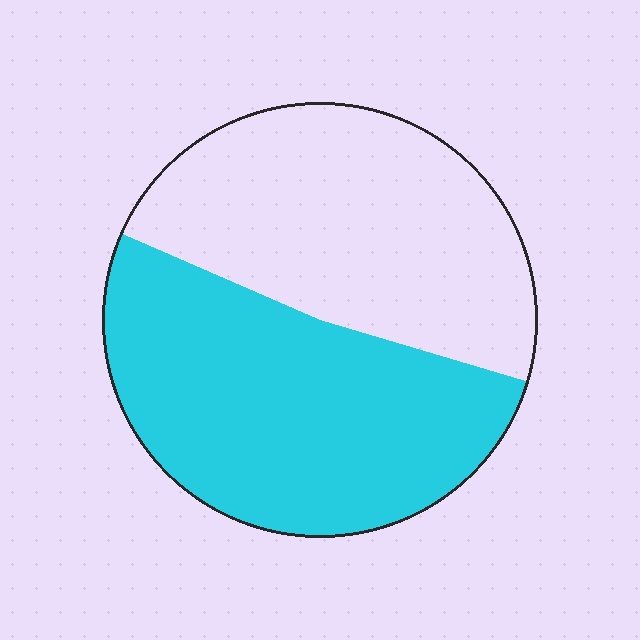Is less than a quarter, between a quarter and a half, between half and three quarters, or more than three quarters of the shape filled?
Between half and three quarters.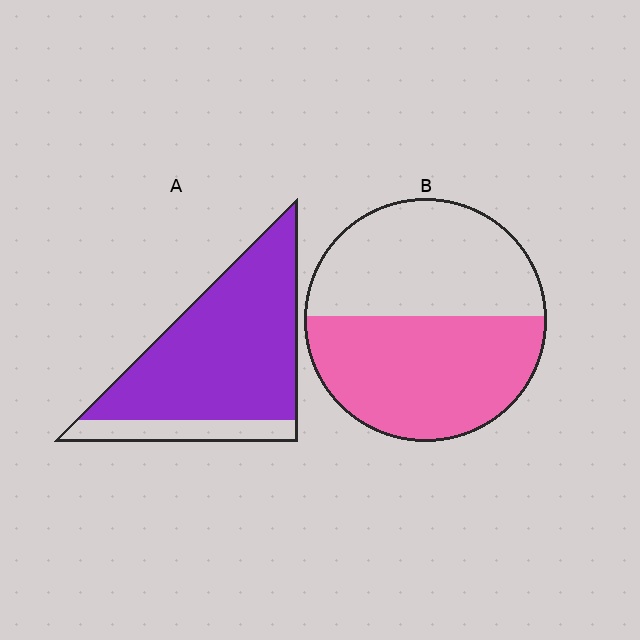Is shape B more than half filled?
Roughly half.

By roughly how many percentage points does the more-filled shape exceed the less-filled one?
By roughly 30 percentage points (A over B).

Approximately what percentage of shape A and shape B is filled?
A is approximately 85% and B is approximately 50%.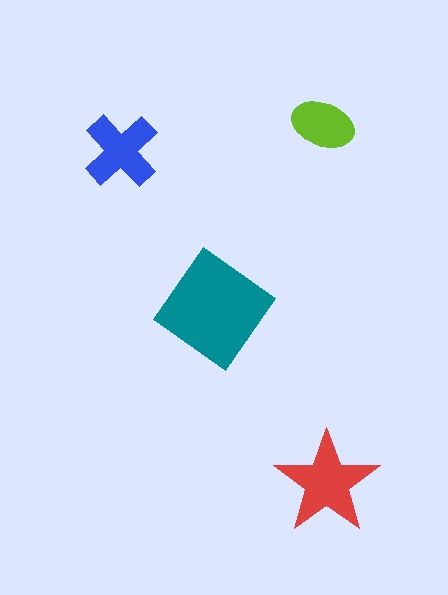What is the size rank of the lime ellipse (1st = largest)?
4th.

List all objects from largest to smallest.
The teal diamond, the red star, the blue cross, the lime ellipse.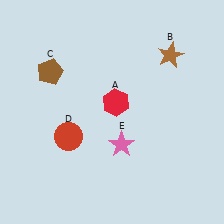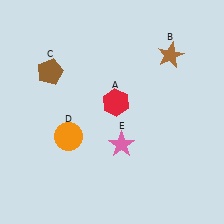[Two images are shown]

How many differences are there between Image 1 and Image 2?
There is 1 difference between the two images.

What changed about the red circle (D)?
In Image 1, D is red. In Image 2, it changed to orange.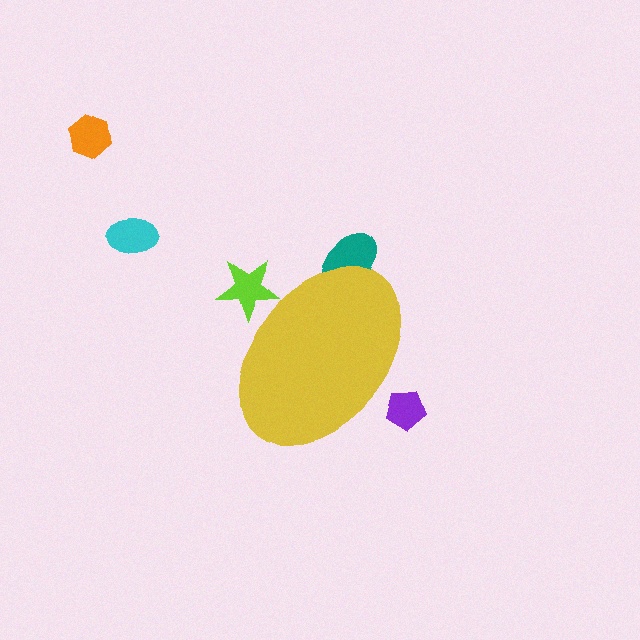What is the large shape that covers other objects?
A yellow ellipse.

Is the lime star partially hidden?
Yes, the lime star is partially hidden behind the yellow ellipse.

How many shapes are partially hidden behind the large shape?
3 shapes are partially hidden.